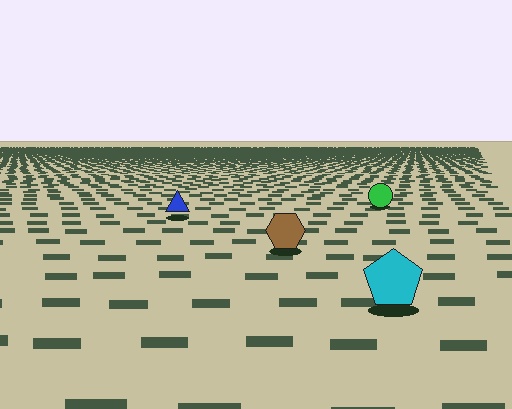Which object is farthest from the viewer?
The green circle is farthest from the viewer. It appears smaller and the ground texture around it is denser.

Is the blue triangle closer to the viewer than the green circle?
Yes. The blue triangle is closer — you can tell from the texture gradient: the ground texture is coarser near it.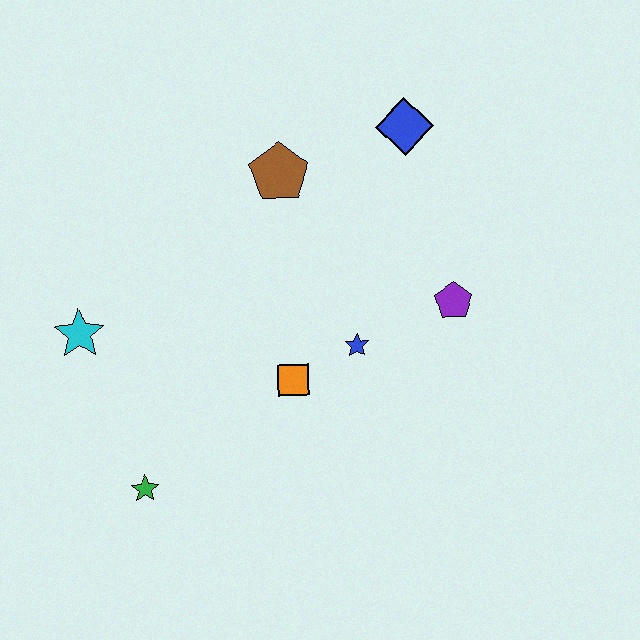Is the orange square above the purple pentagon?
No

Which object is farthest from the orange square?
The blue diamond is farthest from the orange square.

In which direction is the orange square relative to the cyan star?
The orange square is to the right of the cyan star.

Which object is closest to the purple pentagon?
The blue star is closest to the purple pentagon.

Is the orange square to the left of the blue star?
Yes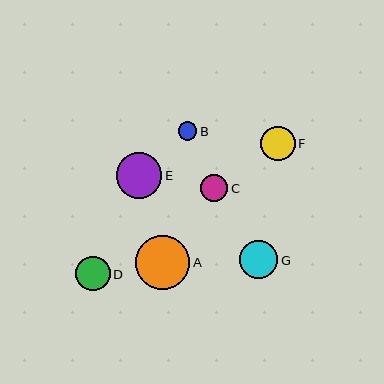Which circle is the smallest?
Circle B is the smallest with a size of approximately 19 pixels.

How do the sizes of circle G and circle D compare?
Circle G and circle D are approximately the same size.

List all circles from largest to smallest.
From largest to smallest: A, E, G, D, F, C, B.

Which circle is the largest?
Circle A is the largest with a size of approximately 54 pixels.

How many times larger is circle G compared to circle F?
Circle G is approximately 1.1 times the size of circle F.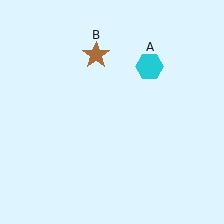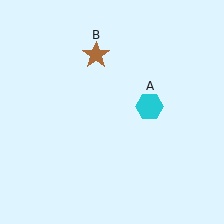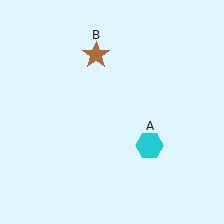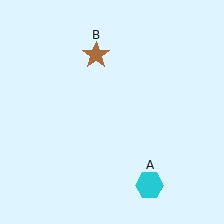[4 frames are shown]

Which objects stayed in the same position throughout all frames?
Brown star (object B) remained stationary.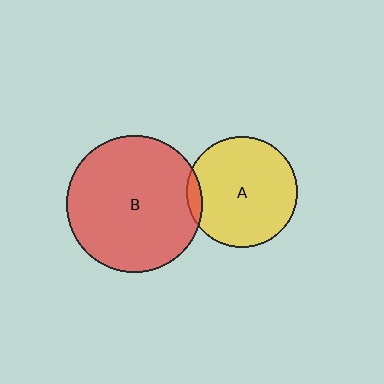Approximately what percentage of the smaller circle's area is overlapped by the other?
Approximately 5%.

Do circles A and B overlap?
Yes.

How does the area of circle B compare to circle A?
Approximately 1.5 times.